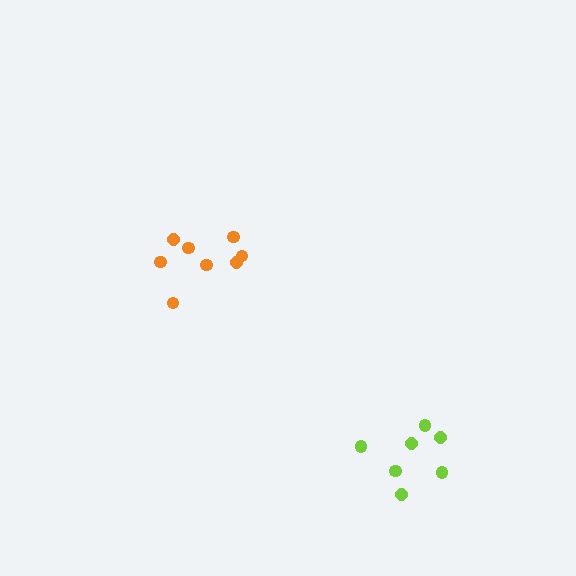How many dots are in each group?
Group 1: 7 dots, Group 2: 8 dots (15 total).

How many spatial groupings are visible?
There are 2 spatial groupings.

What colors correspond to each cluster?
The clusters are colored: lime, orange.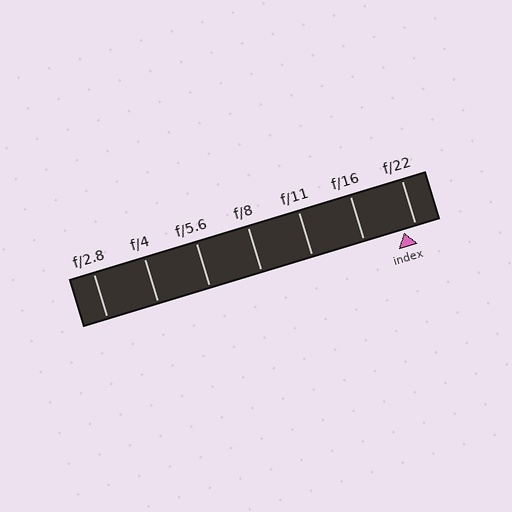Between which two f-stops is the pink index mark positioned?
The index mark is between f/16 and f/22.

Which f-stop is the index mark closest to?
The index mark is closest to f/22.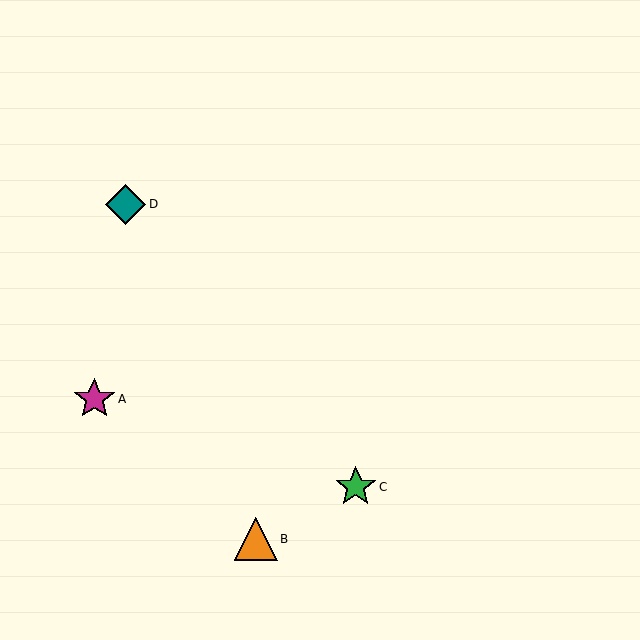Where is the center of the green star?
The center of the green star is at (356, 487).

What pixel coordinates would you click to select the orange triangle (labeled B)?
Click at (256, 539) to select the orange triangle B.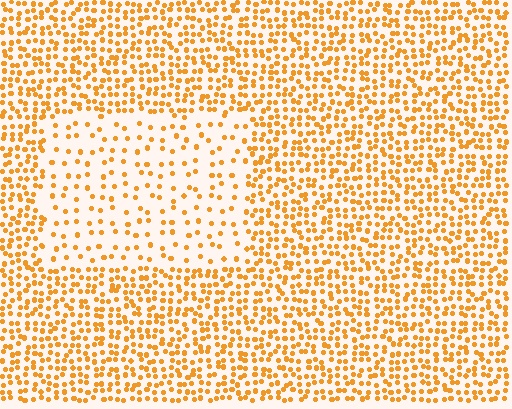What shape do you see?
I see a rectangle.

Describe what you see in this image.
The image contains small orange elements arranged at two different densities. A rectangle-shaped region is visible where the elements are less densely packed than the surrounding area.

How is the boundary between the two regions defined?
The boundary is defined by a change in element density (approximately 2.5x ratio). All elements are the same color, size, and shape.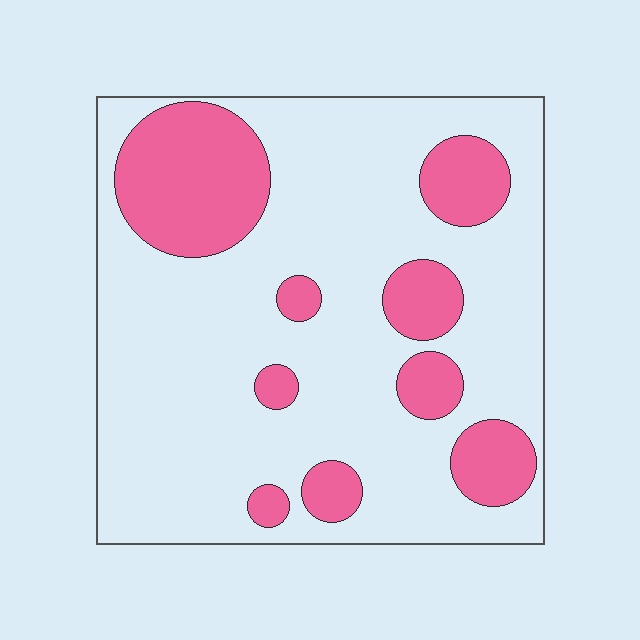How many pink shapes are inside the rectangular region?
9.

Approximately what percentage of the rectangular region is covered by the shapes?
Approximately 25%.